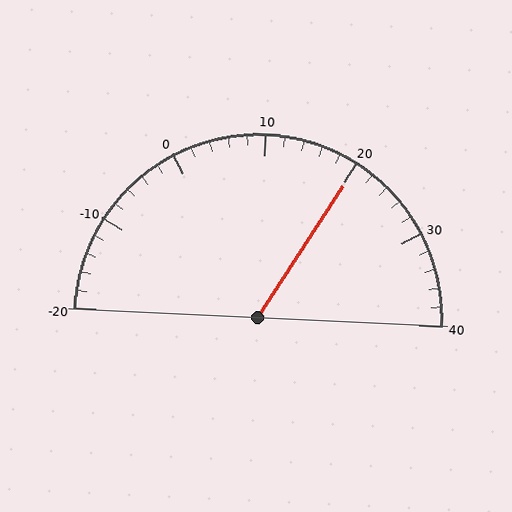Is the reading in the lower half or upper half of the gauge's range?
The reading is in the upper half of the range (-20 to 40).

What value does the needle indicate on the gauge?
The needle indicates approximately 20.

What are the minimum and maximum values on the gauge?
The gauge ranges from -20 to 40.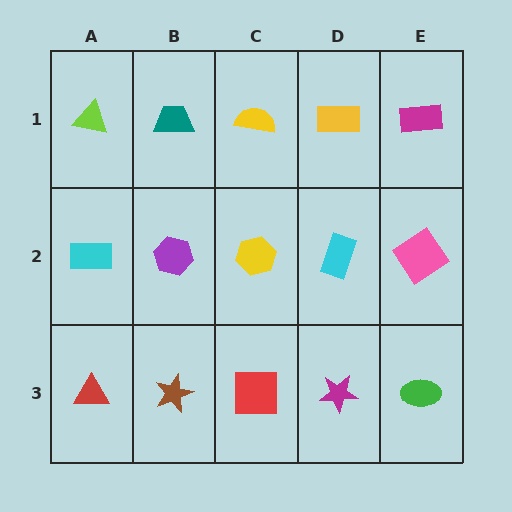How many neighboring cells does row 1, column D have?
3.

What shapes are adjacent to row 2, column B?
A teal trapezoid (row 1, column B), a brown star (row 3, column B), a cyan rectangle (row 2, column A), a yellow hexagon (row 2, column C).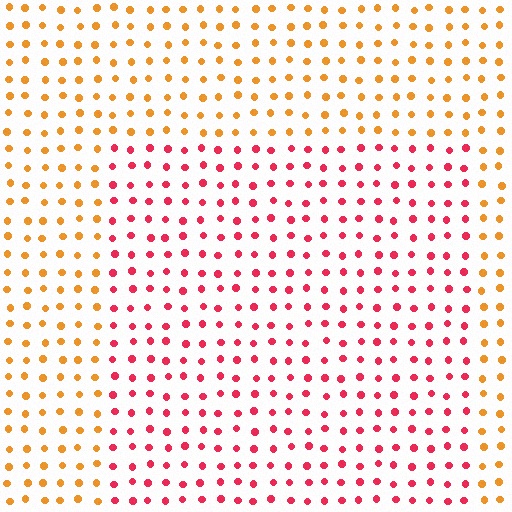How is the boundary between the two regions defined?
The boundary is defined purely by a slight shift in hue (about 47 degrees). Spacing, size, and orientation are identical on both sides.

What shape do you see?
I see a rectangle.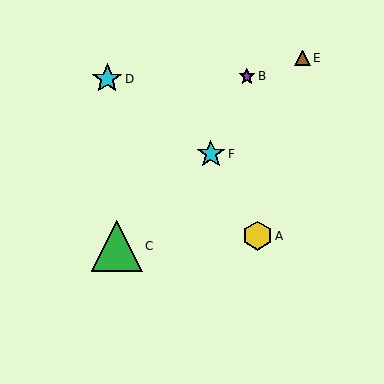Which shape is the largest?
The green triangle (labeled C) is the largest.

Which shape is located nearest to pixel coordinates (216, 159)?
The cyan star (labeled F) at (211, 154) is nearest to that location.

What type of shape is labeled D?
Shape D is a cyan star.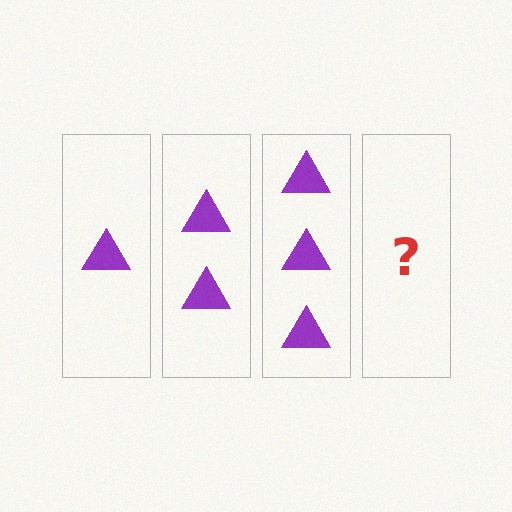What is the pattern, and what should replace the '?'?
The pattern is that each step adds one more triangle. The '?' should be 4 triangles.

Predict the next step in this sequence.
The next step is 4 triangles.